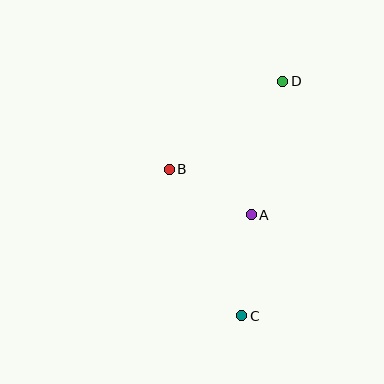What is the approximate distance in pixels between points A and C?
The distance between A and C is approximately 101 pixels.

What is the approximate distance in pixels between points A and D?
The distance between A and D is approximately 137 pixels.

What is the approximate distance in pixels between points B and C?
The distance between B and C is approximately 163 pixels.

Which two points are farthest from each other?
Points C and D are farthest from each other.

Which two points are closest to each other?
Points A and B are closest to each other.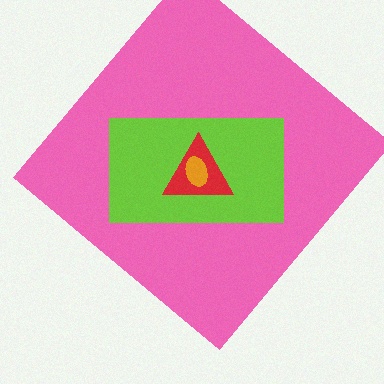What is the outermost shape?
The pink diamond.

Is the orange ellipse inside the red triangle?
Yes.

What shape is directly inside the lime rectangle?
The red triangle.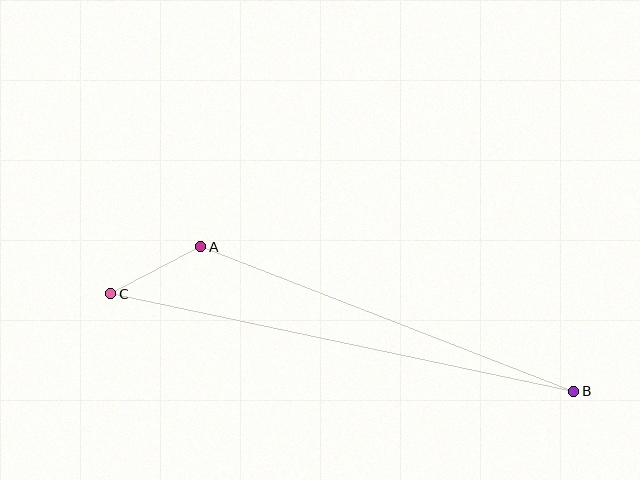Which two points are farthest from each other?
Points B and C are farthest from each other.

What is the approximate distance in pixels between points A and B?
The distance between A and B is approximately 400 pixels.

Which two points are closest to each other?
Points A and C are closest to each other.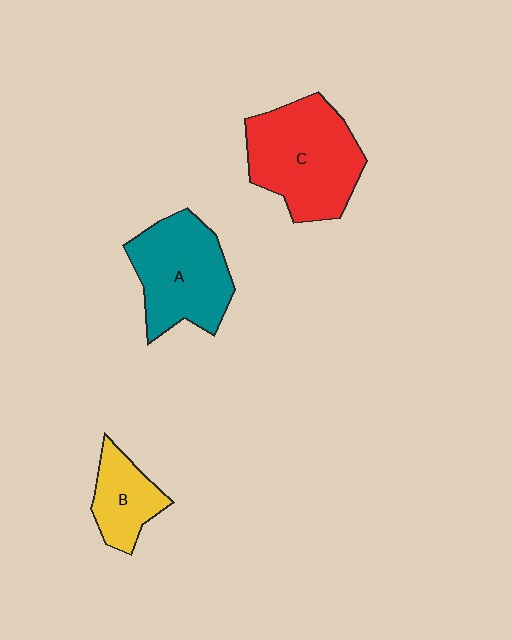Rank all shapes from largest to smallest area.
From largest to smallest: C (red), A (teal), B (yellow).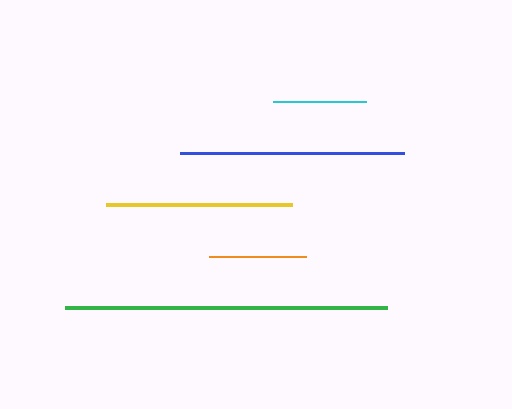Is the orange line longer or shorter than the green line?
The green line is longer than the orange line.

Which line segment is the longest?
The green line is the longest at approximately 322 pixels.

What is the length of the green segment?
The green segment is approximately 322 pixels long.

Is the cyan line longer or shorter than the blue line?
The blue line is longer than the cyan line.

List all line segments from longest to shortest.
From longest to shortest: green, blue, yellow, orange, cyan.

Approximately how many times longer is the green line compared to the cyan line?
The green line is approximately 3.5 times the length of the cyan line.